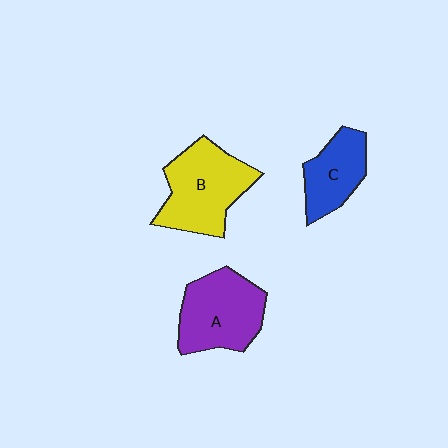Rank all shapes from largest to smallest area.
From largest to smallest: B (yellow), A (purple), C (blue).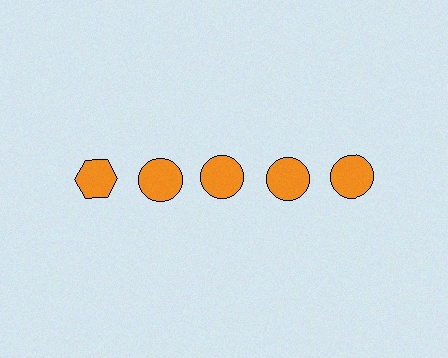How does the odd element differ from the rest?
It has a different shape: hexagon instead of circle.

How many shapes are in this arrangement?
There are 5 shapes arranged in a grid pattern.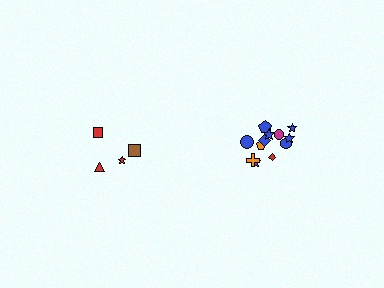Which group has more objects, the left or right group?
The right group.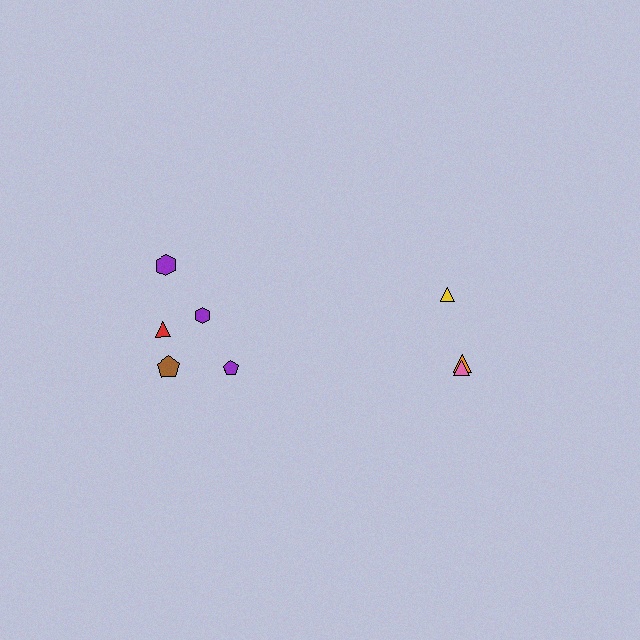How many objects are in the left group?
There are 5 objects.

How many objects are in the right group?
There are 3 objects.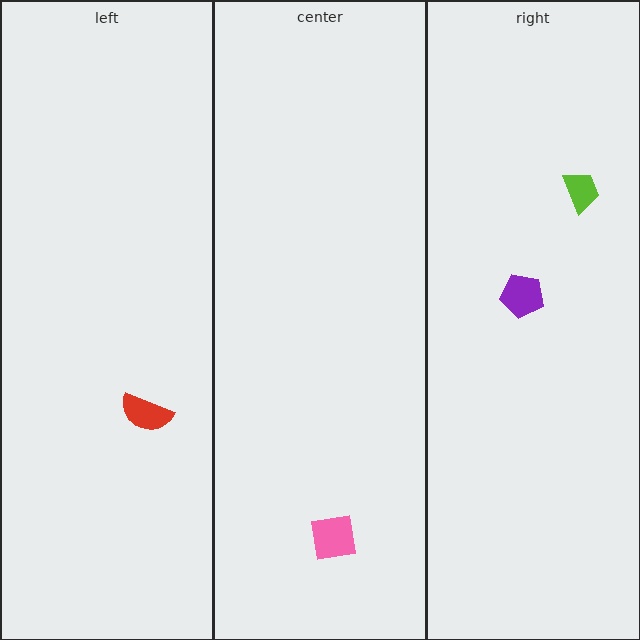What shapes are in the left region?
The red semicircle.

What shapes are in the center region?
The pink square.